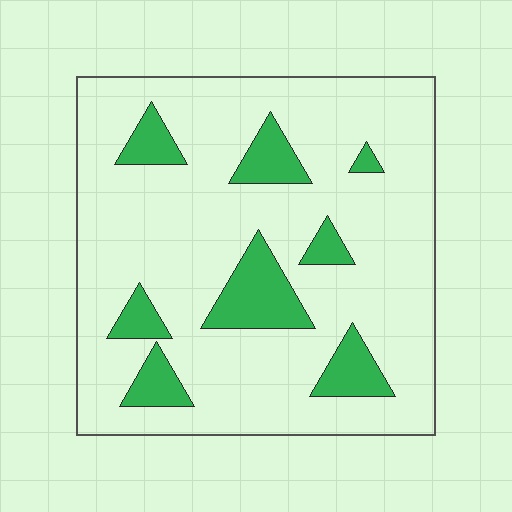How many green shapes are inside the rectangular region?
8.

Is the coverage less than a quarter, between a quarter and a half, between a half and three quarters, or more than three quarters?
Less than a quarter.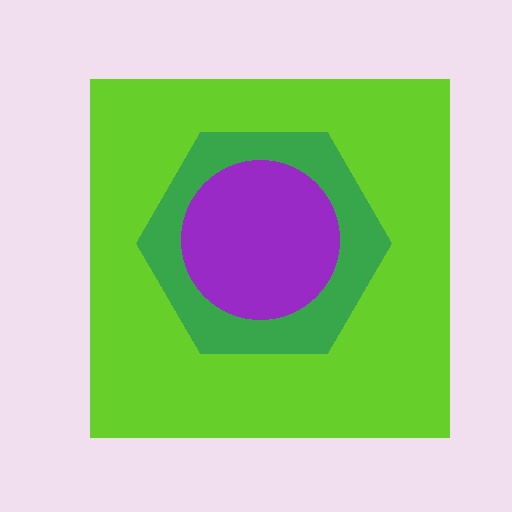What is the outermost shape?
The lime square.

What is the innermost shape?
The purple circle.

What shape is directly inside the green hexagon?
The purple circle.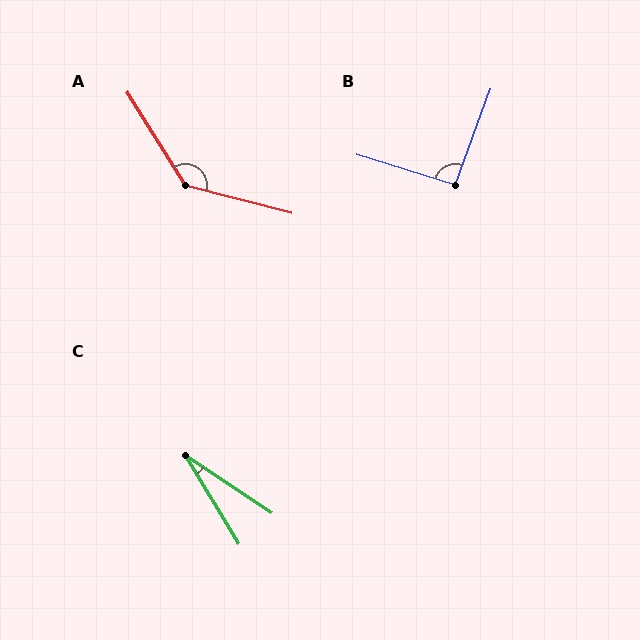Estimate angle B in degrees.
Approximately 93 degrees.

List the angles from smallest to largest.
C (25°), B (93°), A (136°).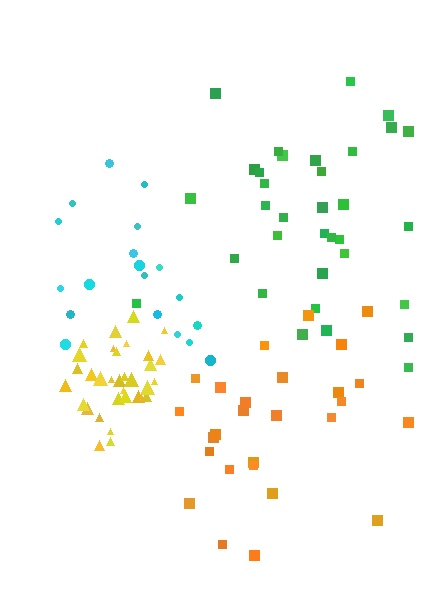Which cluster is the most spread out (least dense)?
Cyan.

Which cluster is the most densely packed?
Yellow.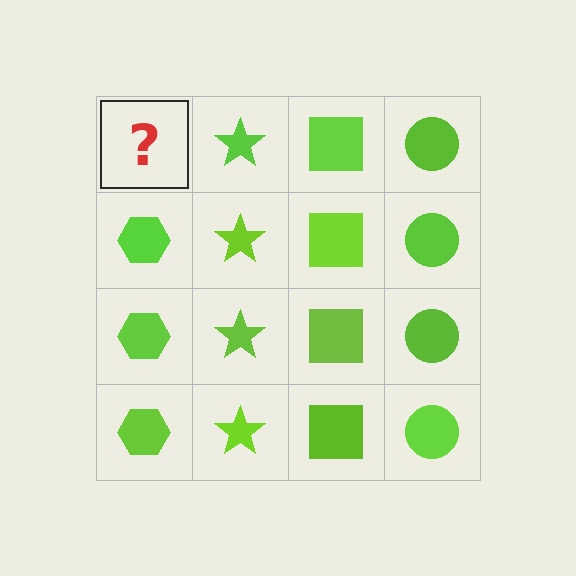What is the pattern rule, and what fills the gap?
The rule is that each column has a consistent shape. The gap should be filled with a lime hexagon.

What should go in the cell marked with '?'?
The missing cell should contain a lime hexagon.